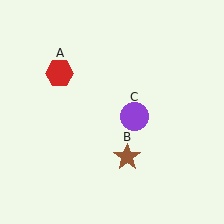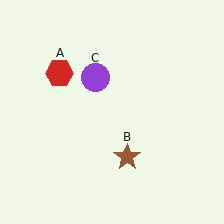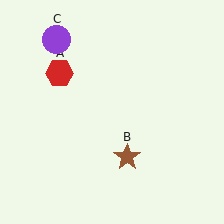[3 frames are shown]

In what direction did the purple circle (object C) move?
The purple circle (object C) moved up and to the left.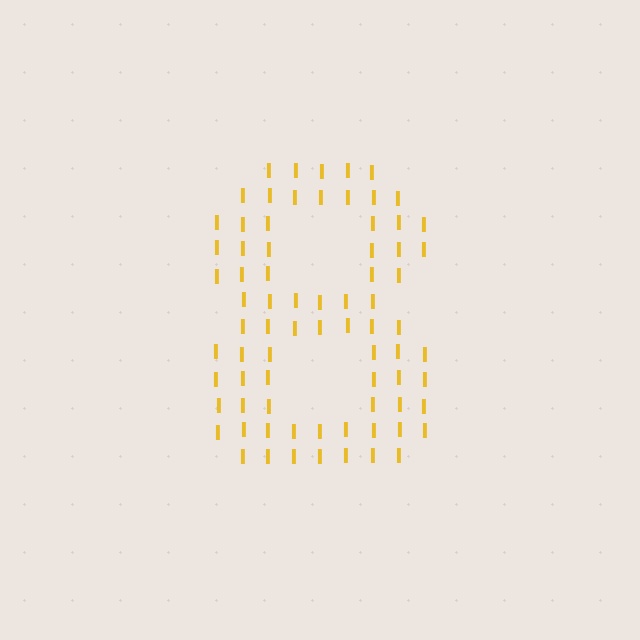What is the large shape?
The large shape is the digit 8.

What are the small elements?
The small elements are letter I's.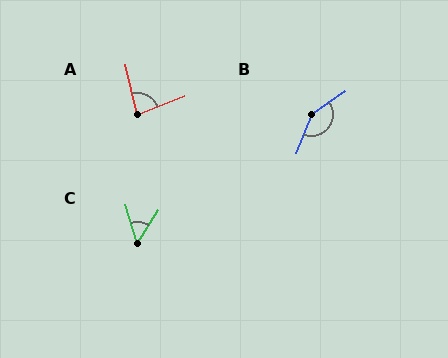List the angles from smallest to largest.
C (48°), A (80°), B (146°).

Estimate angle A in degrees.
Approximately 80 degrees.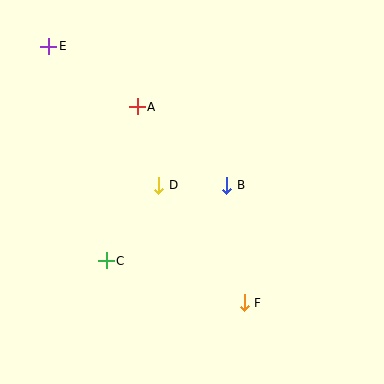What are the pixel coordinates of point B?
Point B is at (227, 185).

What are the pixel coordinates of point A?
Point A is at (137, 107).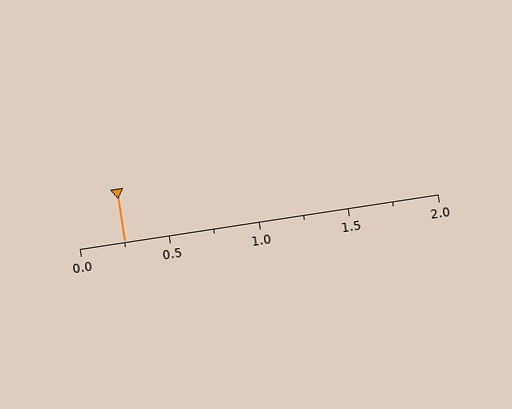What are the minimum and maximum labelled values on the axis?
The axis runs from 0.0 to 2.0.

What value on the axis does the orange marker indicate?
The marker indicates approximately 0.25.